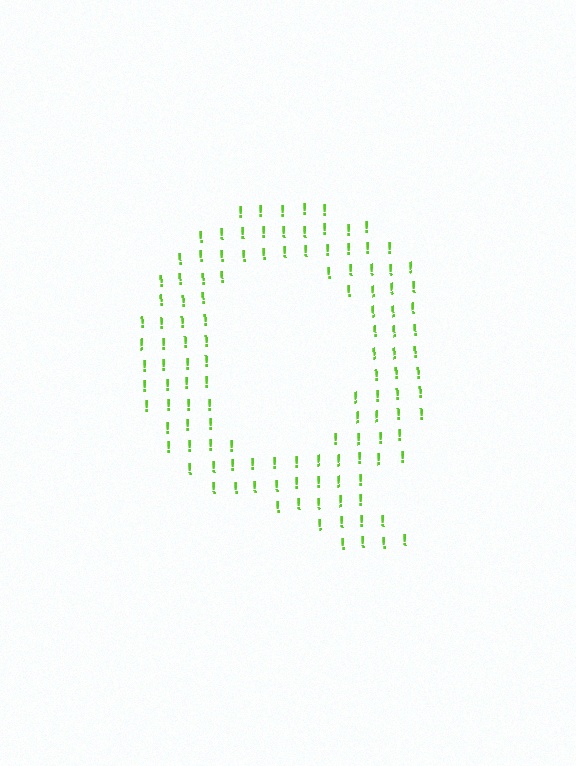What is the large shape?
The large shape is the letter Q.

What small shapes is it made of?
It is made of small exclamation marks.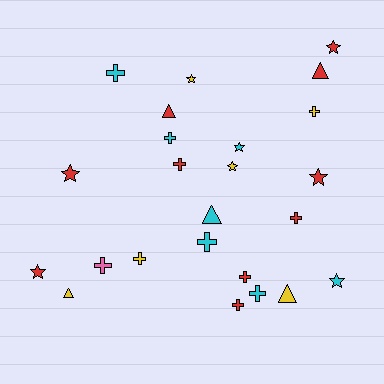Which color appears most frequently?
Red, with 10 objects.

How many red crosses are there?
There are 4 red crosses.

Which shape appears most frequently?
Cross, with 11 objects.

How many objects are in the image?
There are 24 objects.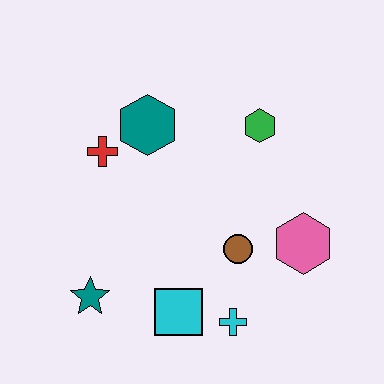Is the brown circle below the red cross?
Yes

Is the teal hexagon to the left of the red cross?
No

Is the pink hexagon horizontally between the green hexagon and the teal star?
No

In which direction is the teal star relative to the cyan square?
The teal star is to the left of the cyan square.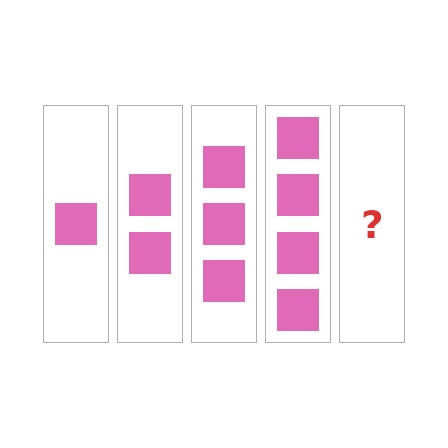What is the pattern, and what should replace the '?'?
The pattern is that each step adds one more square. The '?' should be 5 squares.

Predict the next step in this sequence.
The next step is 5 squares.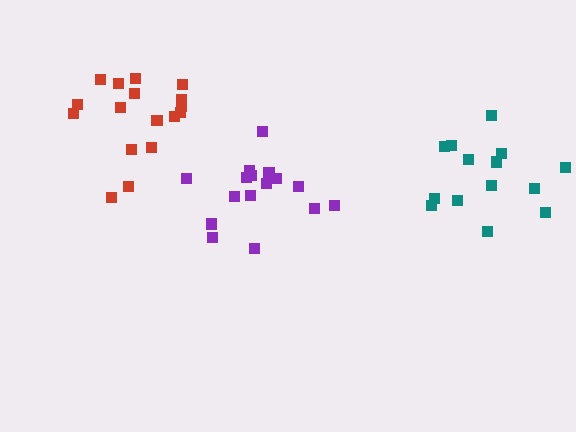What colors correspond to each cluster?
The clusters are colored: teal, purple, red.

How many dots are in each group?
Group 1: 14 dots, Group 2: 17 dots, Group 3: 17 dots (48 total).